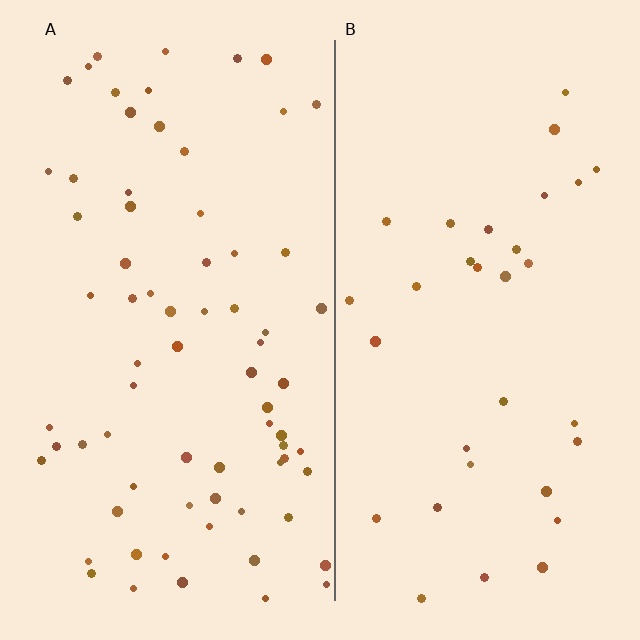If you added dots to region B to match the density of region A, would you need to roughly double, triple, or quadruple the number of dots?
Approximately double.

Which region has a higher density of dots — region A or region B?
A (the left).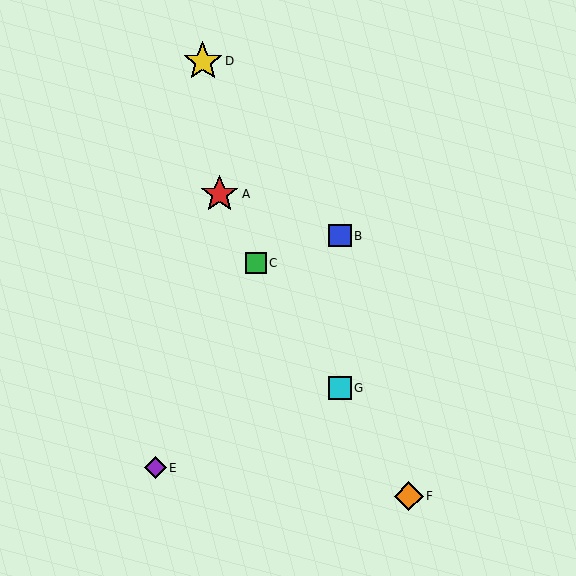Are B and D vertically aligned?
No, B is at x≈340 and D is at x≈203.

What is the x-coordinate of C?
Object C is at x≈256.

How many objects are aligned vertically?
2 objects (B, G) are aligned vertically.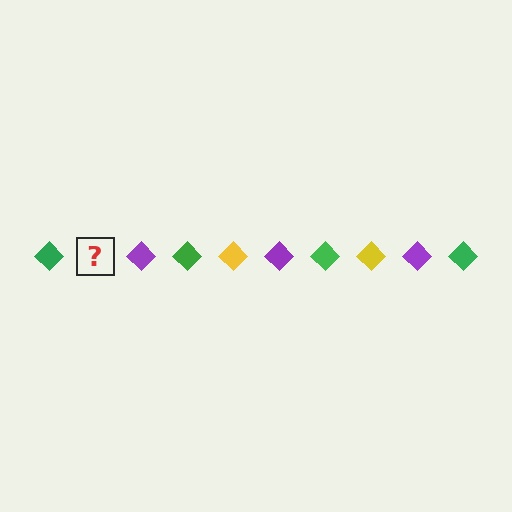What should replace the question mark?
The question mark should be replaced with a yellow diamond.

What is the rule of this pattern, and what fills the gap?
The rule is that the pattern cycles through green, yellow, purple diamonds. The gap should be filled with a yellow diamond.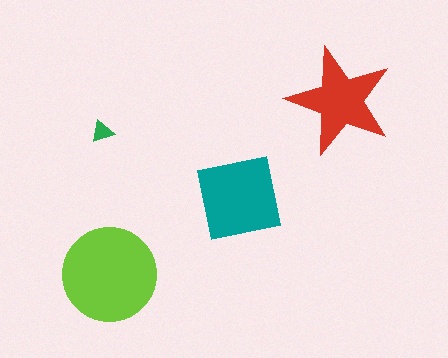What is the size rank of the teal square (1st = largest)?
2nd.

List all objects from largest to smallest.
The lime circle, the teal square, the red star, the green triangle.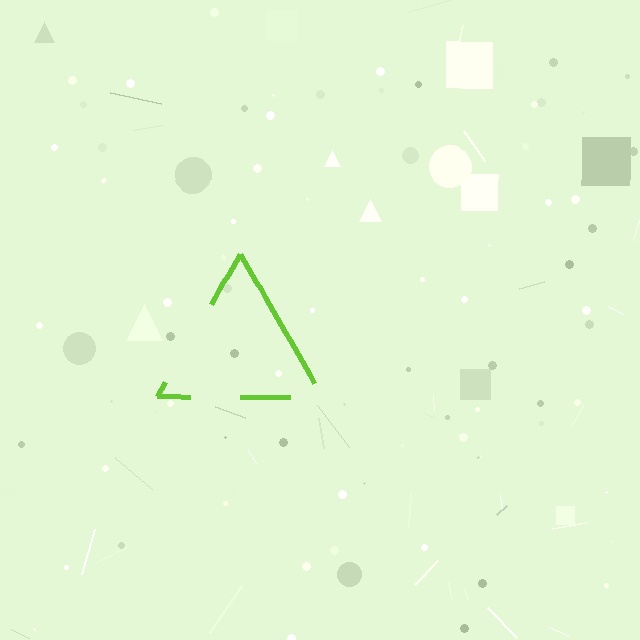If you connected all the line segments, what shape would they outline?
They would outline a triangle.